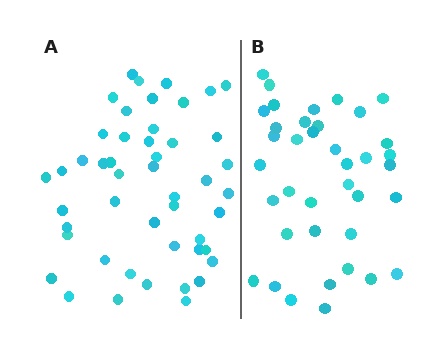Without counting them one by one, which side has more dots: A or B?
Region A (the left region) has more dots.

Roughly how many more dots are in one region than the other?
Region A has roughly 10 or so more dots than region B.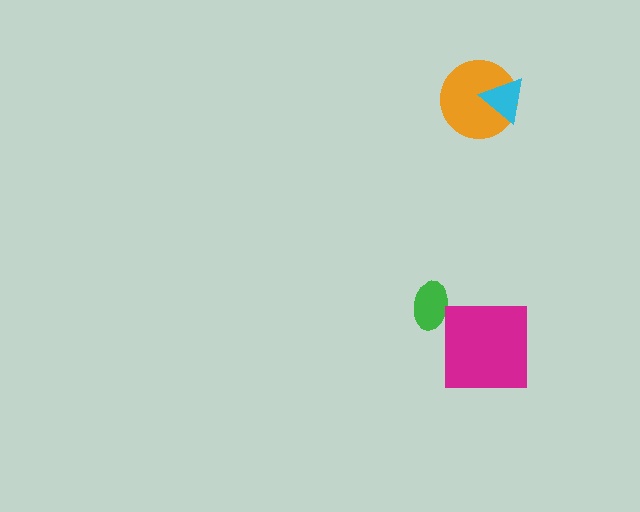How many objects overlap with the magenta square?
0 objects overlap with the magenta square.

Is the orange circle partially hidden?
Yes, it is partially covered by another shape.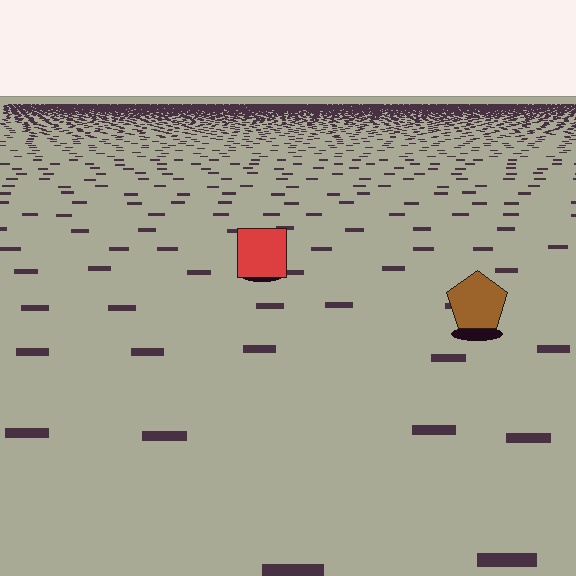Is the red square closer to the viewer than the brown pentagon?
No. The brown pentagon is closer — you can tell from the texture gradient: the ground texture is coarser near it.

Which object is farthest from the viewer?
The red square is farthest from the viewer. It appears smaller and the ground texture around it is denser.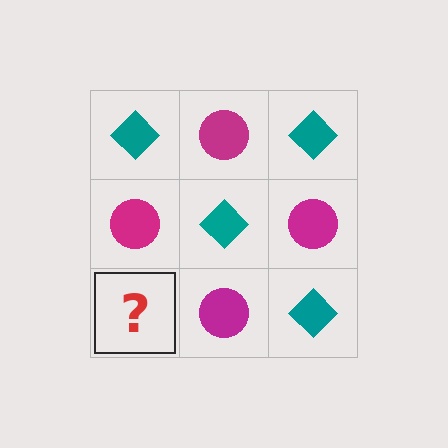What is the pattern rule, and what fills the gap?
The rule is that it alternates teal diamond and magenta circle in a checkerboard pattern. The gap should be filled with a teal diamond.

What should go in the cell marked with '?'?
The missing cell should contain a teal diamond.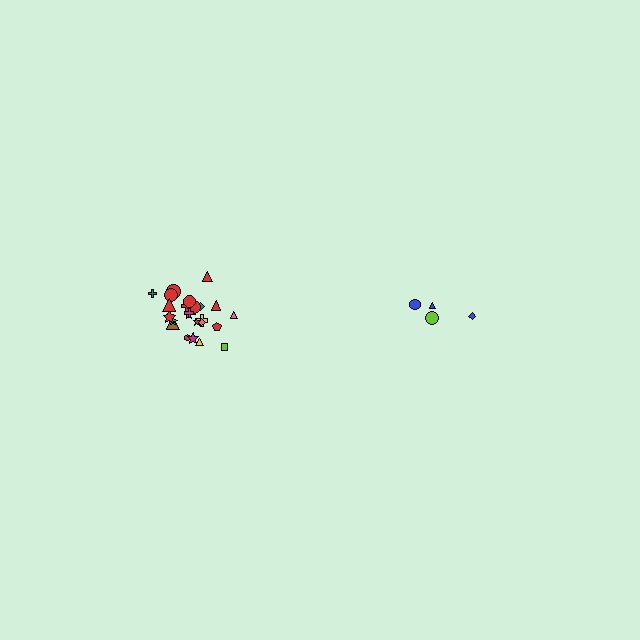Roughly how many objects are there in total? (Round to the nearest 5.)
Roughly 30 objects in total.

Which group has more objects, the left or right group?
The left group.